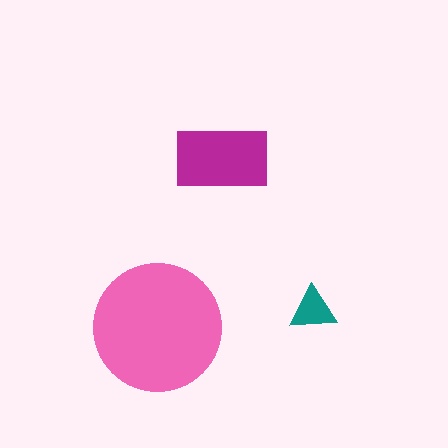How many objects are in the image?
There are 3 objects in the image.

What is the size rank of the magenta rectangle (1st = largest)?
2nd.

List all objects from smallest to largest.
The teal triangle, the magenta rectangle, the pink circle.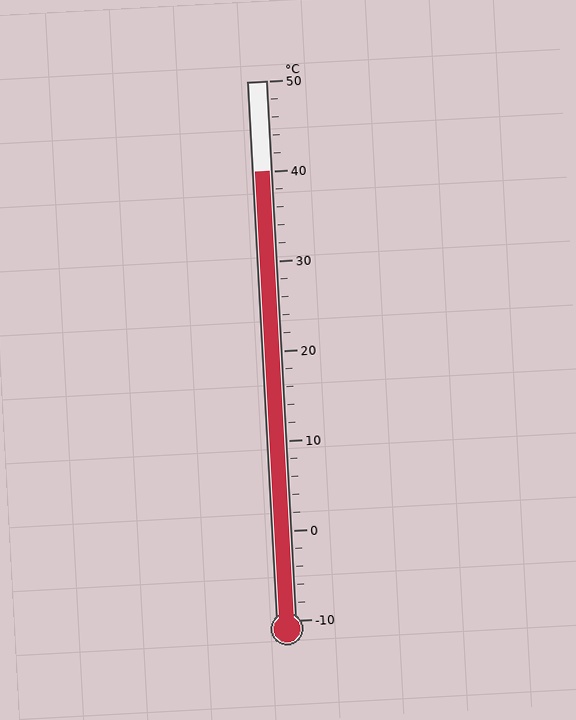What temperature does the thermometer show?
The thermometer shows approximately 40°C.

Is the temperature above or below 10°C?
The temperature is above 10°C.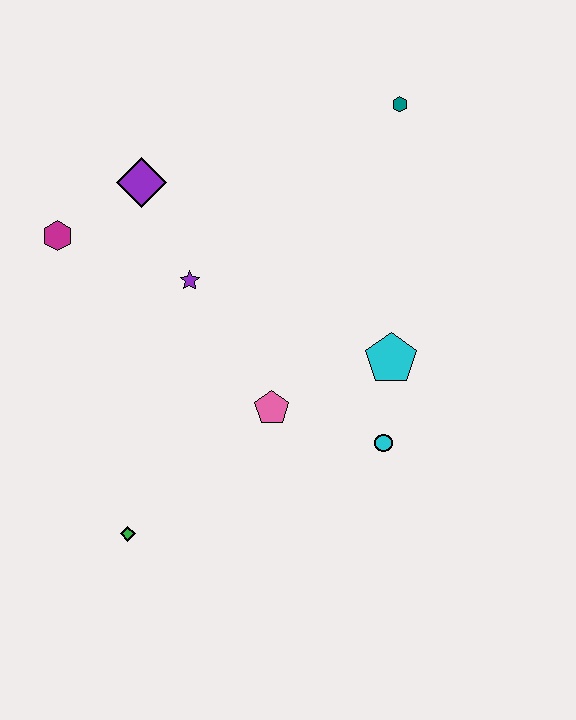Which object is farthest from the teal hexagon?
The green diamond is farthest from the teal hexagon.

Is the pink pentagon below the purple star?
Yes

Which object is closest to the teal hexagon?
The cyan pentagon is closest to the teal hexagon.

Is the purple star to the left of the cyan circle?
Yes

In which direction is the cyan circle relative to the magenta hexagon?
The cyan circle is to the right of the magenta hexagon.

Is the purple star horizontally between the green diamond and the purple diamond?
No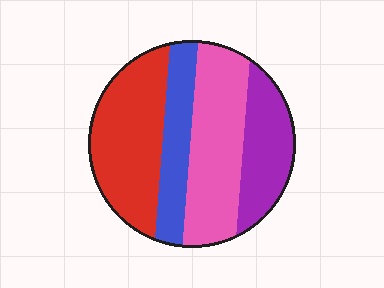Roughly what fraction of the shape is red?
Red takes up between a sixth and a third of the shape.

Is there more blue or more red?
Red.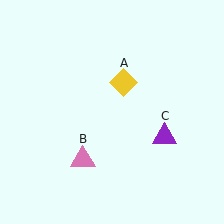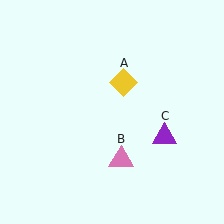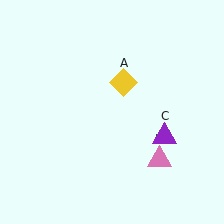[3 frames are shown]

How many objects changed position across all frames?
1 object changed position: pink triangle (object B).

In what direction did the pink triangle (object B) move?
The pink triangle (object B) moved right.